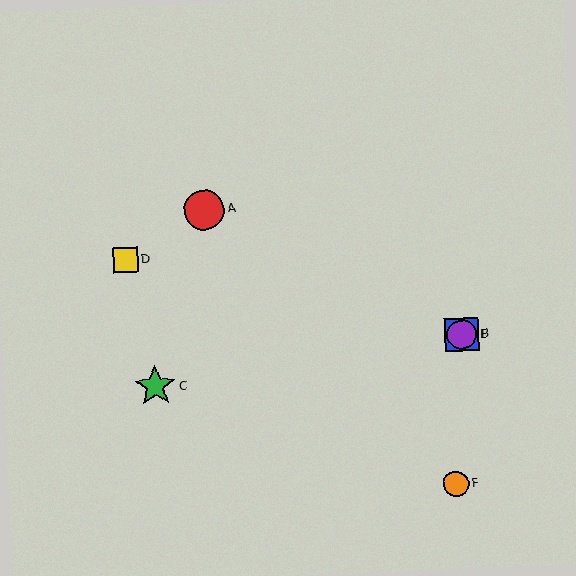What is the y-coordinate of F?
Object F is at y≈484.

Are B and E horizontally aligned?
Yes, both are at y≈335.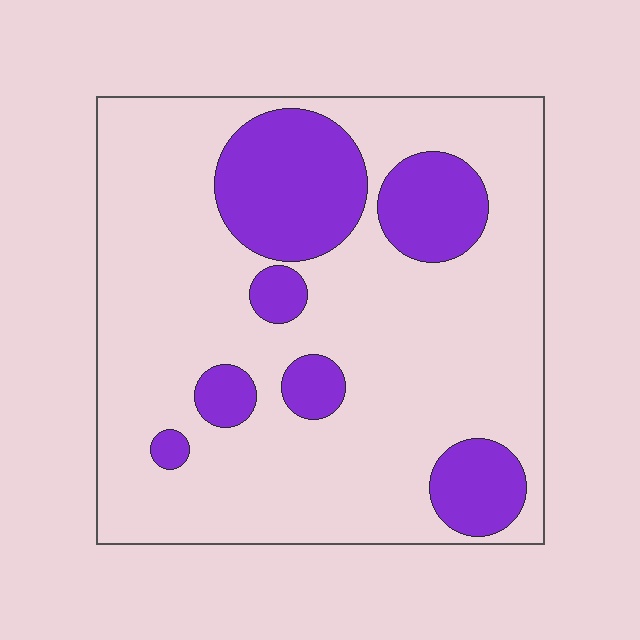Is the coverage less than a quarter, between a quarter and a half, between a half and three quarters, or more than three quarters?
Less than a quarter.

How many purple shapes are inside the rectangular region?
7.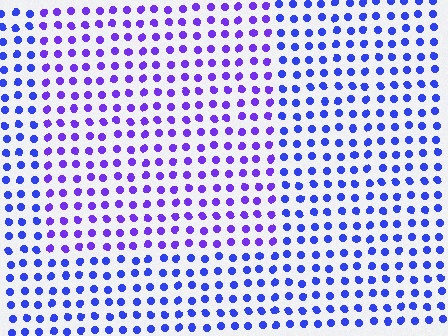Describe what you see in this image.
The image is filled with small blue elements in a uniform arrangement. A rectangle-shaped region is visible where the elements are tinted to a slightly different hue, forming a subtle color boundary.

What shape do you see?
I see a rectangle.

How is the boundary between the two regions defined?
The boundary is defined purely by a slight shift in hue (about 28 degrees). Spacing, size, and orientation are identical on both sides.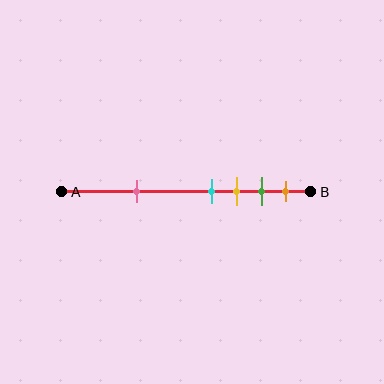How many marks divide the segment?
There are 5 marks dividing the segment.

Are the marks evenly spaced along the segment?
No, the marks are not evenly spaced.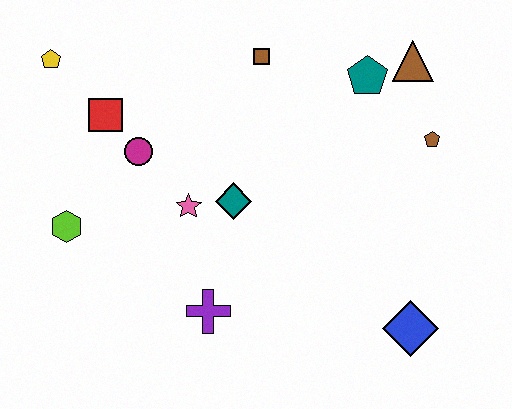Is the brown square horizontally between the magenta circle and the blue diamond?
Yes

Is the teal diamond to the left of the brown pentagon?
Yes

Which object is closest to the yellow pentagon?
The red square is closest to the yellow pentagon.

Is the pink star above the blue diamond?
Yes